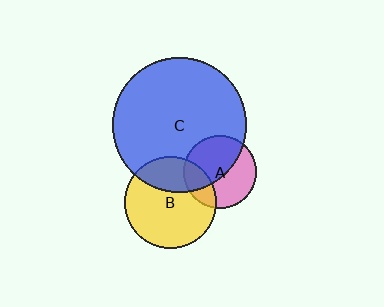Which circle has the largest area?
Circle C (blue).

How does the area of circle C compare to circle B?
Approximately 2.1 times.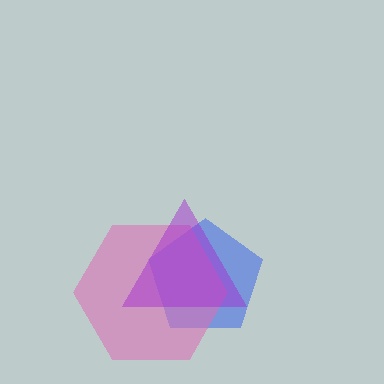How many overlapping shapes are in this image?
There are 3 overlapping shapes in the image.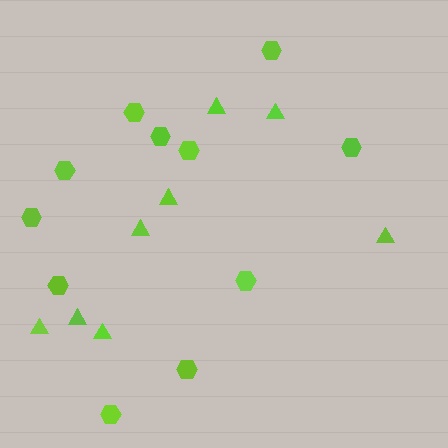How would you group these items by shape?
There are 2 groups: one group of hexagons (11) and one group of triangles (8).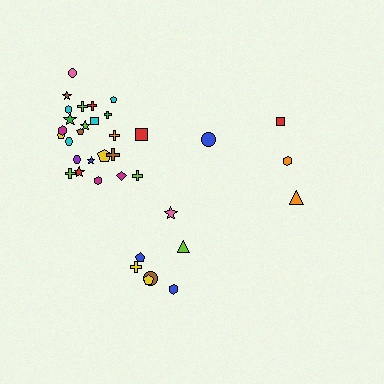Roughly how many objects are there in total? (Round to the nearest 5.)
Roughly 35 objects in total.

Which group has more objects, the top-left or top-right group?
The top-left group.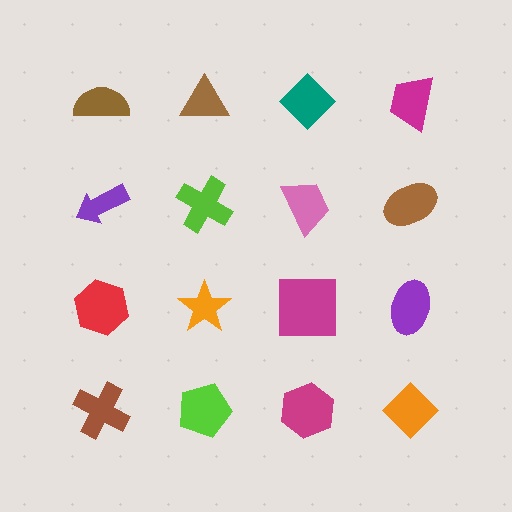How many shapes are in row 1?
4 shapes.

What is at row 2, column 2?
A lime cross.